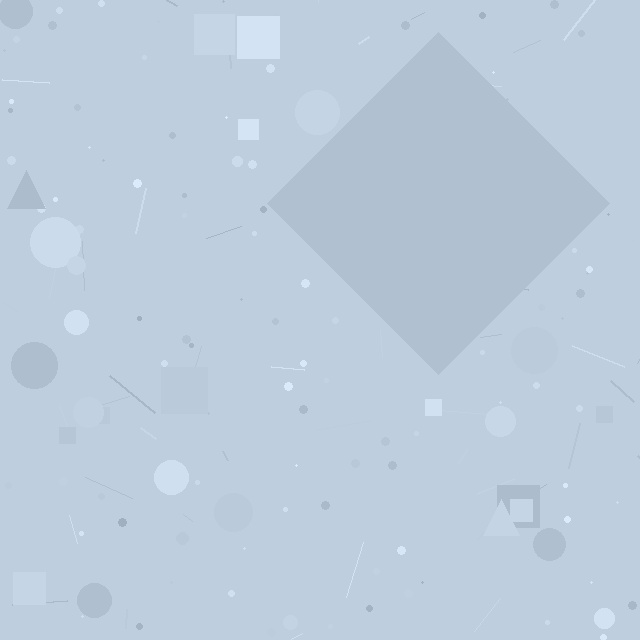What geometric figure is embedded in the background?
A diamond is embedded in the background.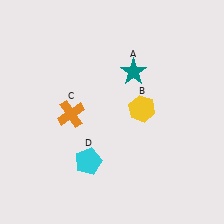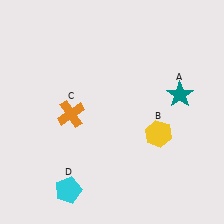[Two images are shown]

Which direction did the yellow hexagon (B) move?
The yellow hexagon (B) moved down.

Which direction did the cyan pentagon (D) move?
The cyan pentagon (D) moved down.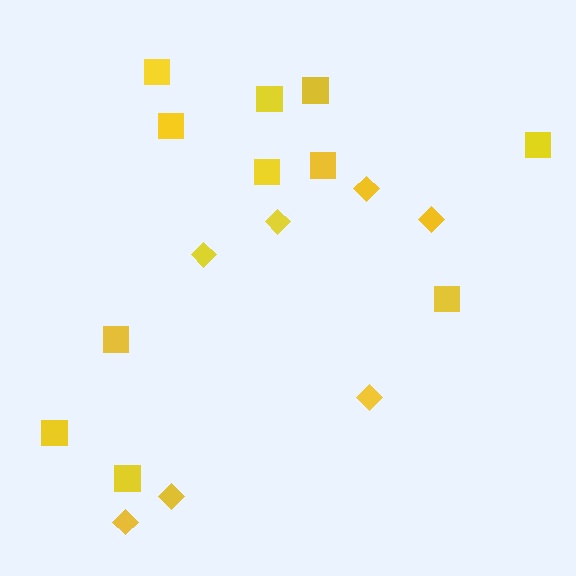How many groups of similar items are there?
There are 2 groups: one group of diamonds (7) and one group of squares (11).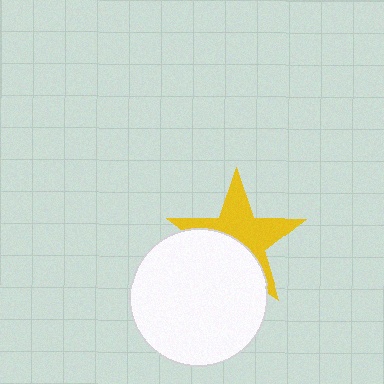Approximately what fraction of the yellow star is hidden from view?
Roughly 44% of the yellow star is hidden behind the white circle.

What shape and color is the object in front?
The object in front is a white circle.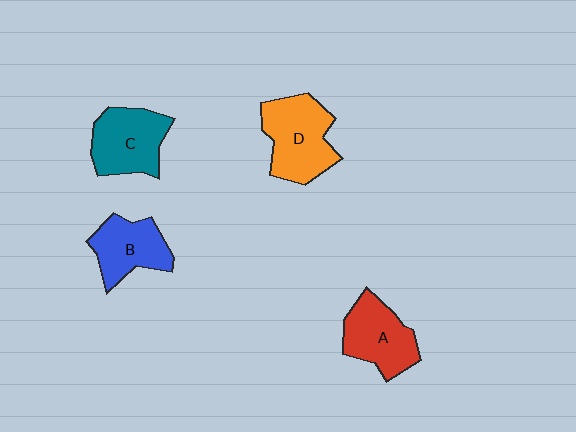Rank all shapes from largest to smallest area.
From largest to smallest: D (orange), C (teal), A (red), B (blue).